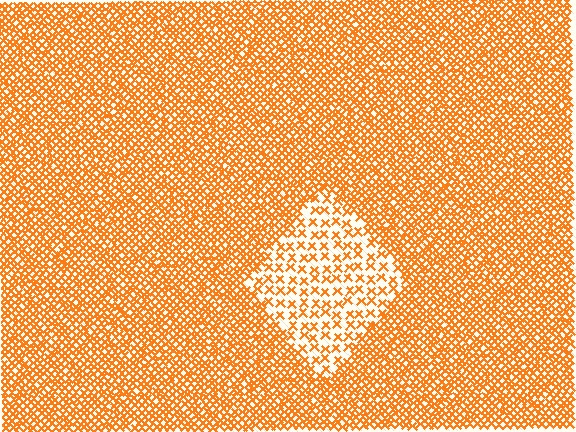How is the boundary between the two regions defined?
The boundary is defined by a change in element density (approximately 2.5x ratio). All elements are the same color, size, and shape.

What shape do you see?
I see a diamond.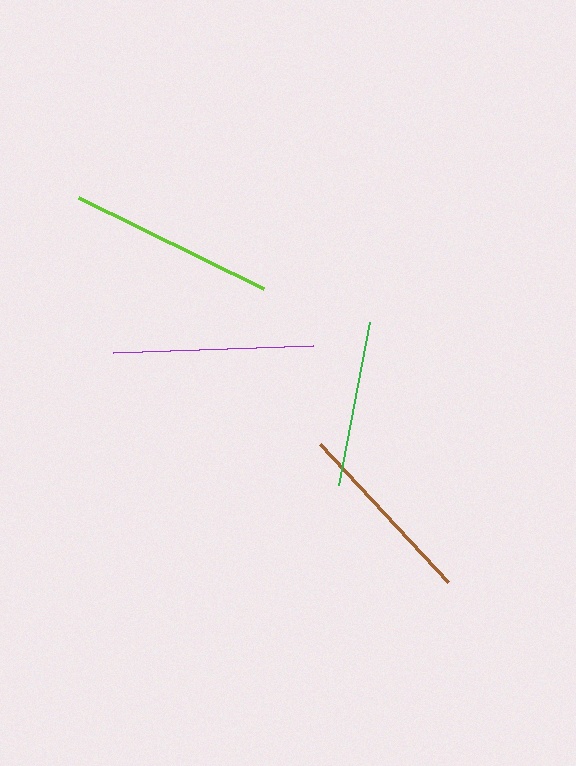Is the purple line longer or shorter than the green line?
The purple line is longer than the green line.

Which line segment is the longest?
The lime line is the longest at approximately 207 pixels.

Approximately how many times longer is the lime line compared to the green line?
The lime line is approximately 1.2 times the length of the green line.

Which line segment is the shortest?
The green line is the shortest at approximately 166 pixels.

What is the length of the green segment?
The green segment is approximately 166 pixels long.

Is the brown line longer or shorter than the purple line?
The purple line is longer than the brown line.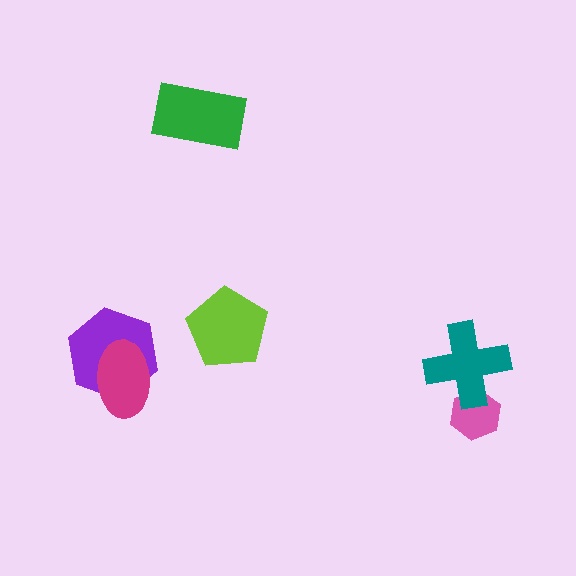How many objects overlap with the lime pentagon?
0 objects overlap with the lime pentagon.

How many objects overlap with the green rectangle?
0 objects overlap with the green rectangle.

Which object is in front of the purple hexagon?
The magenta ellipse is in front of the purple hexagon.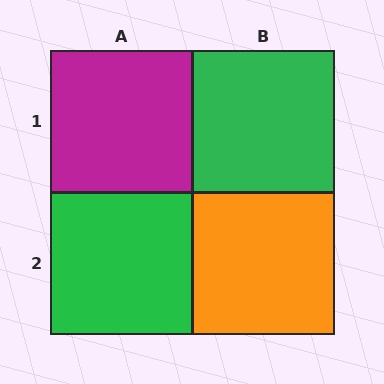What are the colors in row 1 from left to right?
Magenta, green.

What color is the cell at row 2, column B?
Orange.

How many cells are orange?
1 cell is orange.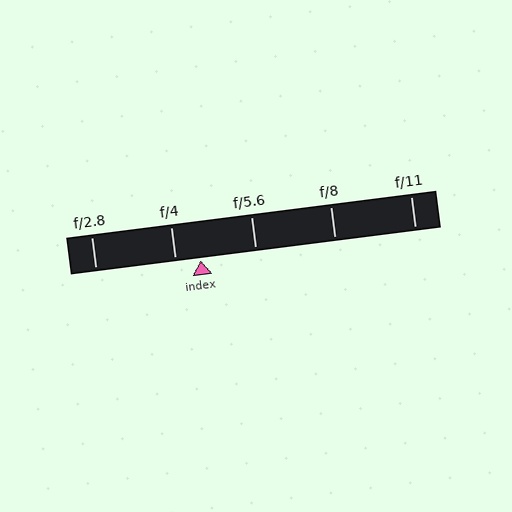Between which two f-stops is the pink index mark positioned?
The index mark is between f/4 and f/5.6.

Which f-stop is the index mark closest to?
The index mark is closest to f/4.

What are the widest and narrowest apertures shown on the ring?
The widest aperture shown is f/2.8 and the narrowest is f/11.